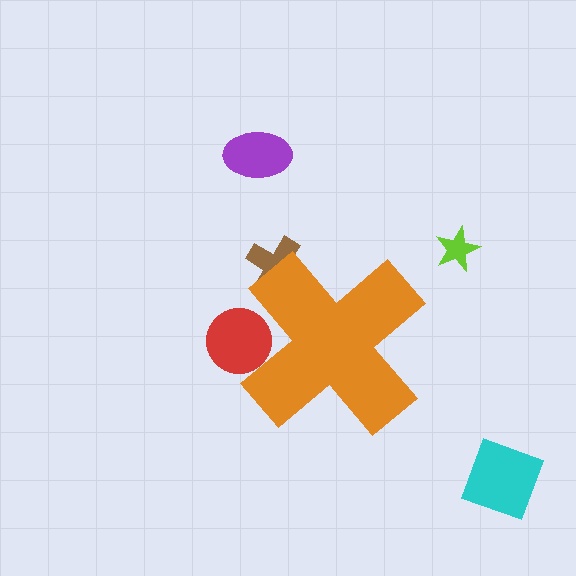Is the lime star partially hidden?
No, the lime star is fully visible.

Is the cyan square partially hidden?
No, the cyan square is fully visible.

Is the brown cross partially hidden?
Yes, the brown cross is partially hidden behind the orange cross.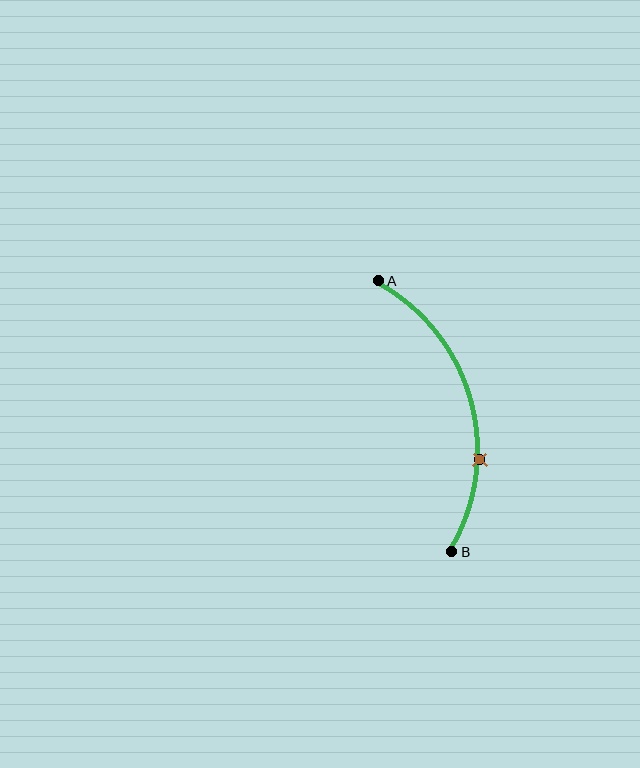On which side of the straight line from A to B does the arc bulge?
The arc bulges to the right of the straight line connecting A and B.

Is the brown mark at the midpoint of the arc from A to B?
No. The brown mark lies on the arc but is closer to endpoint B. The arc midpoint would be at the point on the curve equidistant along the arc from both A and B.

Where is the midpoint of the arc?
The arc midpoint is the point on the curve farthest from the straight line joining A and B. It sits to the right of that line.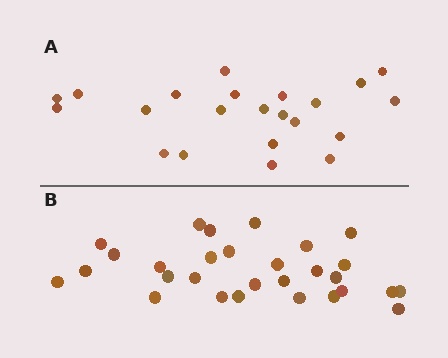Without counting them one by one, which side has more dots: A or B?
Region B (the bottom region) has more dots.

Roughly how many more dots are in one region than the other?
Region B has roughly 8 or so more dots than region A.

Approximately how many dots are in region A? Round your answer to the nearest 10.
About 20 dots. (The exact count is 22, which rounds to 20.)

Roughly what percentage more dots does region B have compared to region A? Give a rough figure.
About 30% more.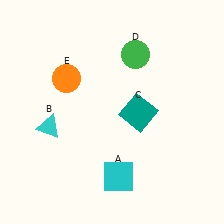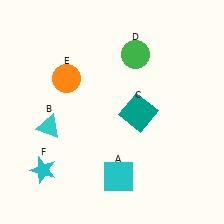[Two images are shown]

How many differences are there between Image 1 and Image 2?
There is 1 difference between the two images.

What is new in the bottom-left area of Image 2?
A cyan star (F) was added in the bottom-left area of Image 2.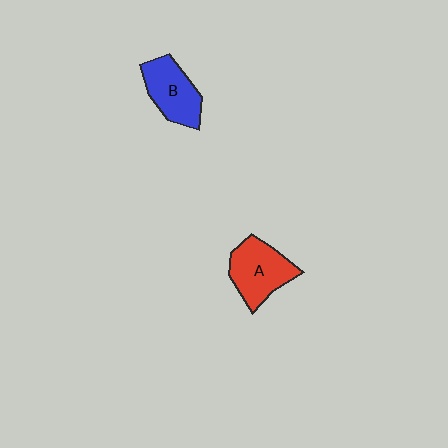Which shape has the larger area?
Shape A (red).